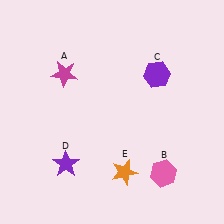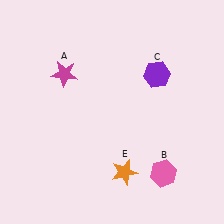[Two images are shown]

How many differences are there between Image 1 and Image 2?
There is 1 difference between the two images.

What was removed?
The purple star (D) was removed in Image 2.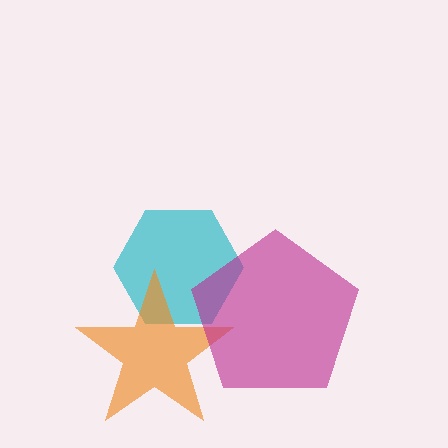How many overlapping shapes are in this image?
There are 3 overlapping shapes in the image.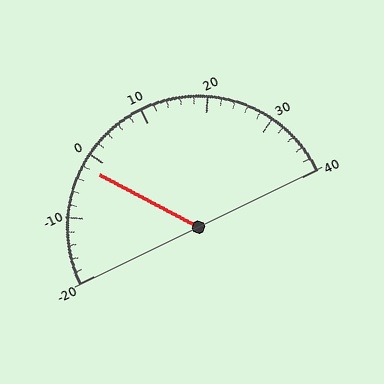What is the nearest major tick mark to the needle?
The nearest major tick mark is 0.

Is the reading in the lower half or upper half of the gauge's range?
The reading is in the lower half of the range (-20 to 40).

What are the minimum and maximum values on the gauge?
The gauge ranges from -20 to 40.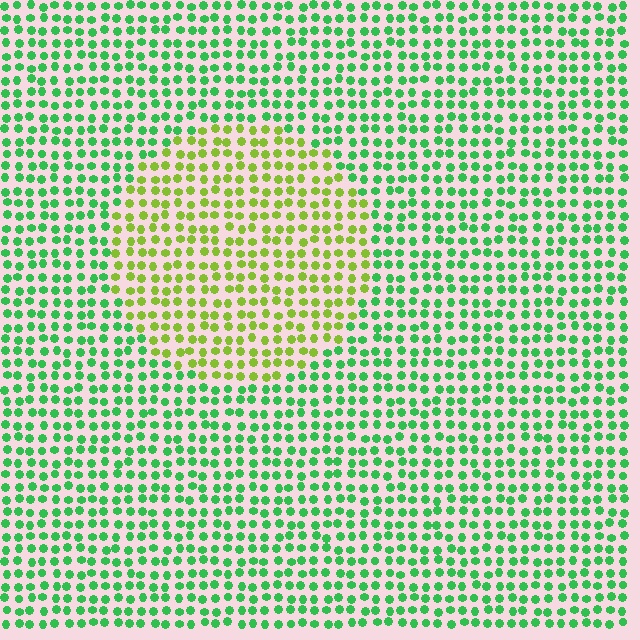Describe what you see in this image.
The image is filled with small green elements in a uniform arrangement. A circle-shaped region is visible where the elements are tinted to a slightly different hue, forming a subtle color boundary.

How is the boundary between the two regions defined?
The boundary is defined purely by a slight shift in hue (about 48 degrees). Spacing, size, and orientation are identical on both sides.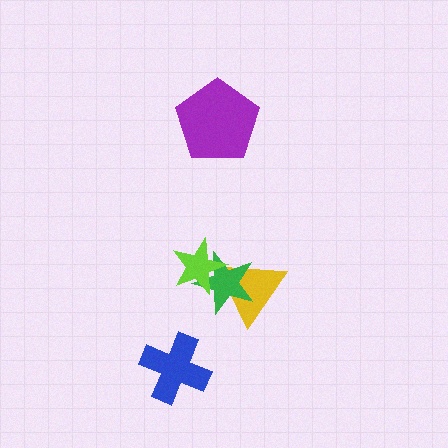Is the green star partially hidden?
Yes, it is partially covered by another shape.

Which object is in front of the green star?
The lime star is in front of the green star.